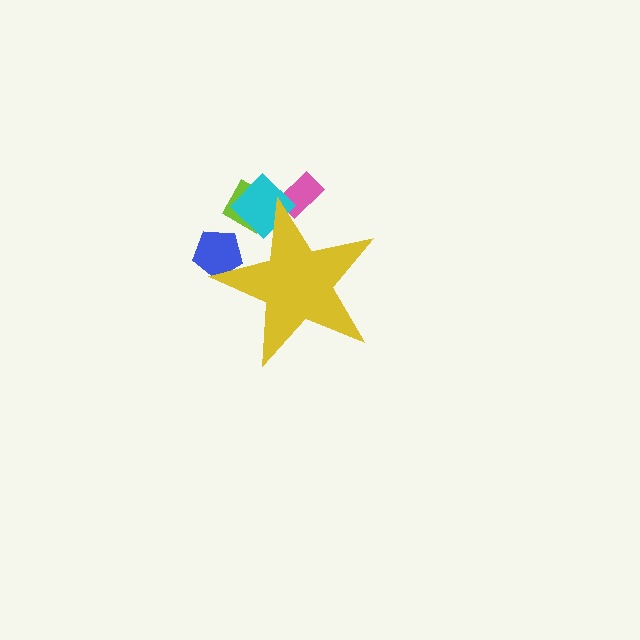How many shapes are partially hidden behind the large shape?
4 shapes are partially hidden.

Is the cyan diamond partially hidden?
Yes, the cyan diamond is partially hidden behind the yellow star.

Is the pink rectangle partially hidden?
Yes, the pink rectangle is partially hidden behind the yellow star.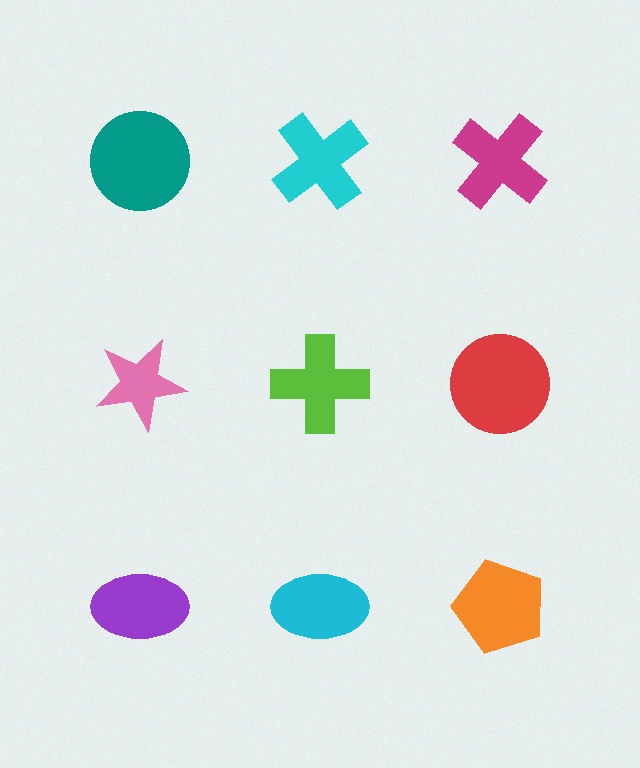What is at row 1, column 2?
A cyan cross.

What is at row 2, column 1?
A pink star.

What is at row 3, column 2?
A cyan ellipse.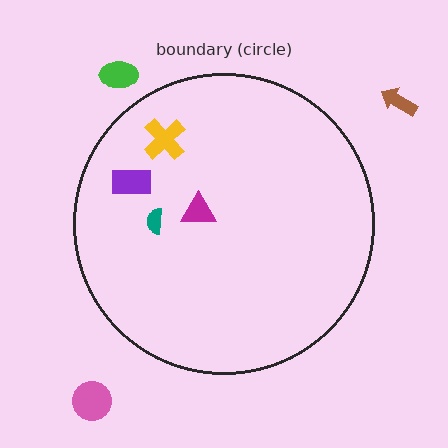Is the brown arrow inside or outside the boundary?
Outside.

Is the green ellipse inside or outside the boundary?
Outside.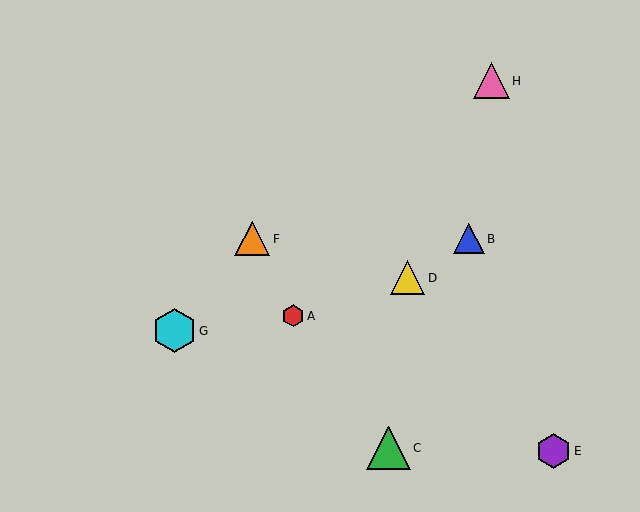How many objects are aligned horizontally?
2 objects (B, F) are aligned horizontally.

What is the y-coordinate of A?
Object A is at y≈316.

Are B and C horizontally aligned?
No, B is at y≈239 and C is at y≈448.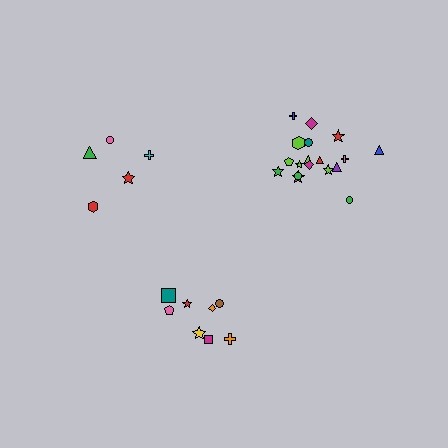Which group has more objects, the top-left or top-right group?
The top-right group.